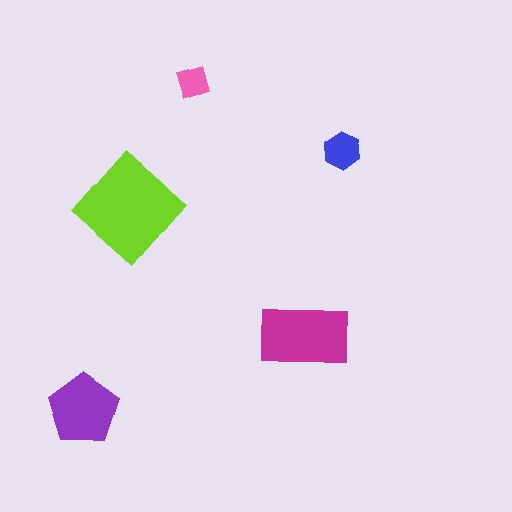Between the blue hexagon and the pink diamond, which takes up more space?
The blue hexagon.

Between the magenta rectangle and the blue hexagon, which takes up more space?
The magenta rectangle.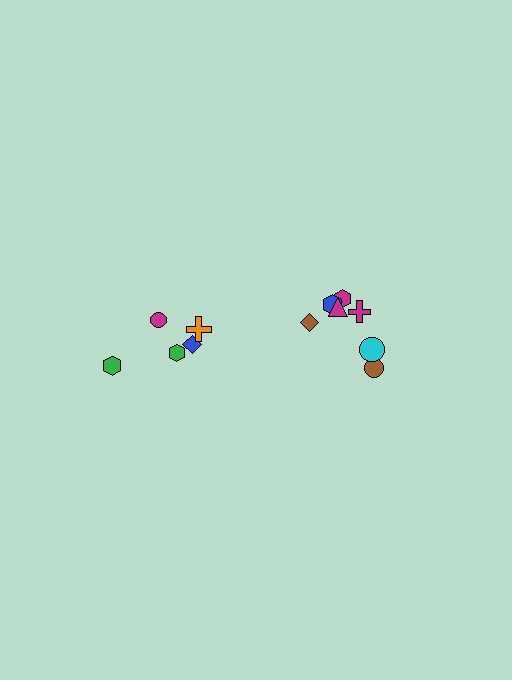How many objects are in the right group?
There are 7 objects.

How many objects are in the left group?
There are 5 objects.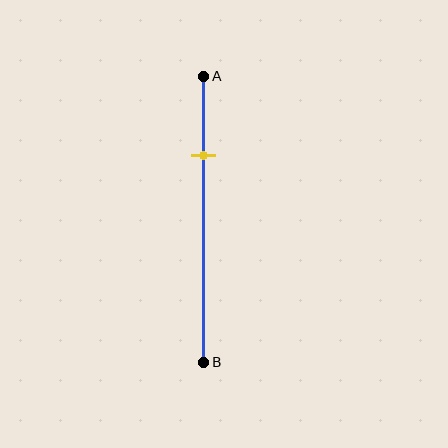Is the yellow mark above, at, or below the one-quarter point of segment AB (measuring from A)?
The yellow mark is approximately at the one-quarter point of segment AB.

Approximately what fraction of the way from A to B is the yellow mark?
The yellow mark is approximately 30% of the way from A to B.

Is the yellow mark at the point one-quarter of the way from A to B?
Yes, the mark is approximately at the one-quarter point.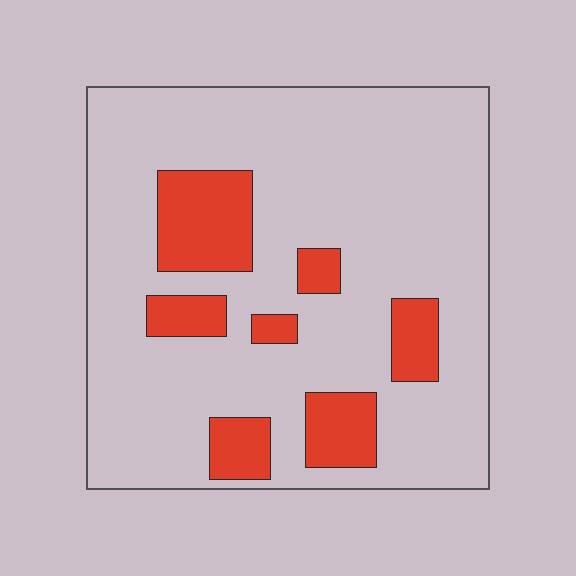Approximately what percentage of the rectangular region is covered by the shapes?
Approximately 20%.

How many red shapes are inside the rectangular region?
7.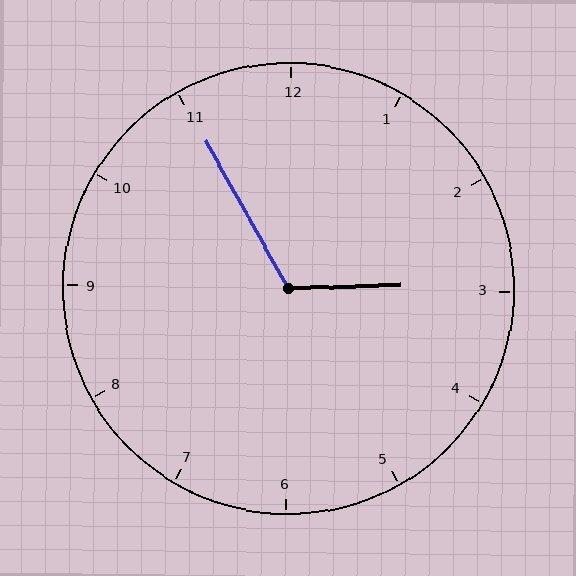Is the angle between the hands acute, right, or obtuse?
It is obtuse.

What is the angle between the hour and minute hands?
Approximately 118 degrees.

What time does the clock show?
2:55.